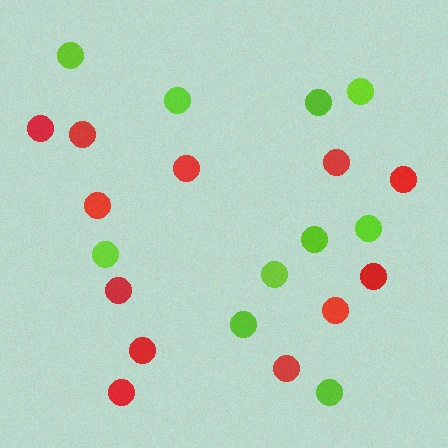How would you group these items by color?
There are 2 groups: one group of lime circles (10) and one group of red circles (12).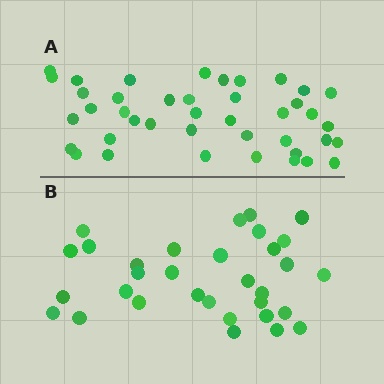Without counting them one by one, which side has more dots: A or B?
Region A (the top region) has more dots.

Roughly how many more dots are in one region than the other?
Region A has roughly 8 or so more dots than region B.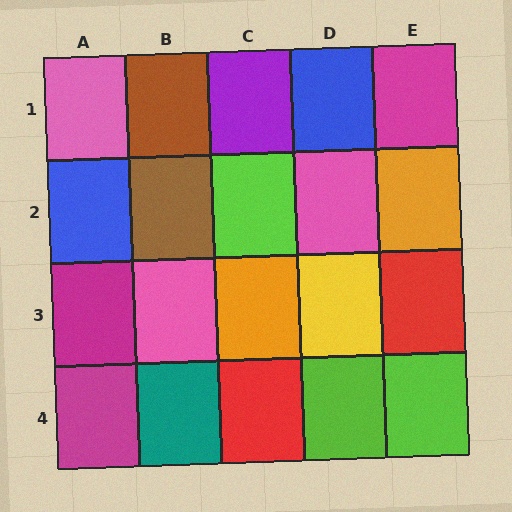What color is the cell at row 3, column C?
Orange.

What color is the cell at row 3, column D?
Yellow.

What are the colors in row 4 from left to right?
Magenta, teal, red, lime, lime.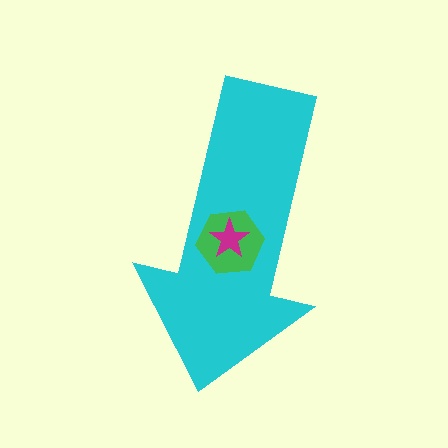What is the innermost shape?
The magenta star.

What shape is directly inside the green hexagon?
The magenta star.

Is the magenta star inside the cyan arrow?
Yes.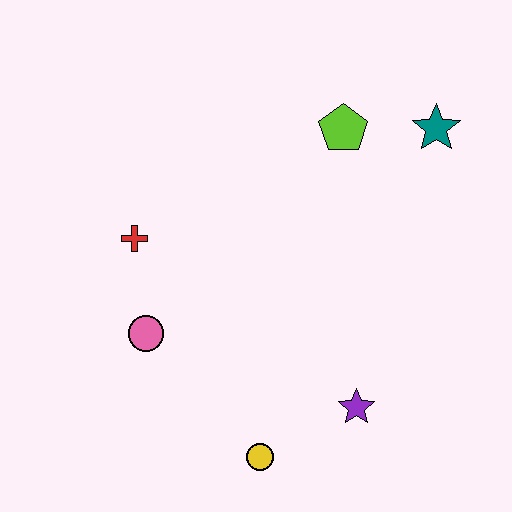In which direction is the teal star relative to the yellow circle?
The teal star is above the yellow circle.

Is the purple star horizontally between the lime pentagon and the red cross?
No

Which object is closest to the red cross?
The pink circle is closest to the red cross.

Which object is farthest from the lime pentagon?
The yellow circle is farthest from the lime pentagon.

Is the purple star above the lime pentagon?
No